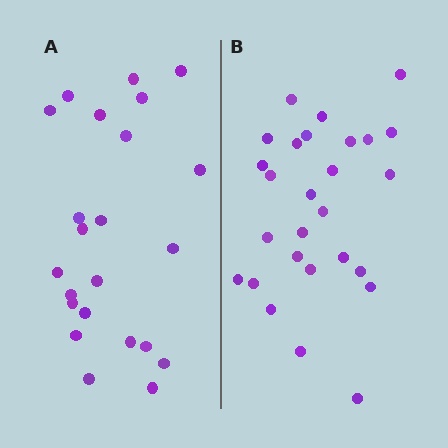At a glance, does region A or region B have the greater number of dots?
Region B (the right region) has more dots.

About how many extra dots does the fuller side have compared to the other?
Region B has about 4 more dots than region A.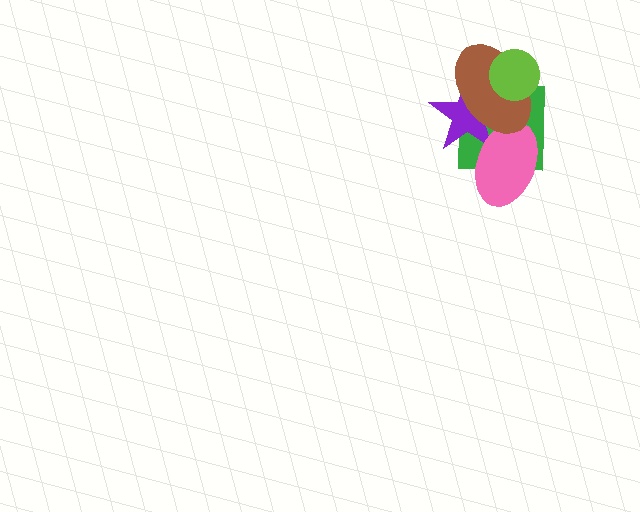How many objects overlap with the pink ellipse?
3 objects overlap with the pink ellipse.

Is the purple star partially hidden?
Yes, it is partially covered by another shape.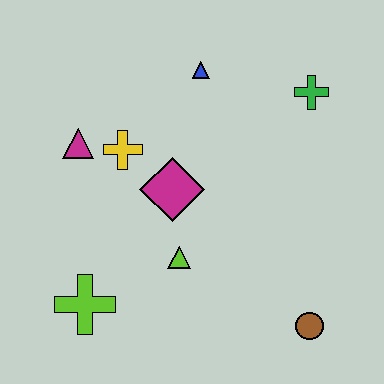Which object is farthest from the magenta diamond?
The brown circle is farthest from the magenta diamond.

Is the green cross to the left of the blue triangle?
No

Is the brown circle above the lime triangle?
No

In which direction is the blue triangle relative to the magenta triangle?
The blue triangle is to the right of the magenta triangle.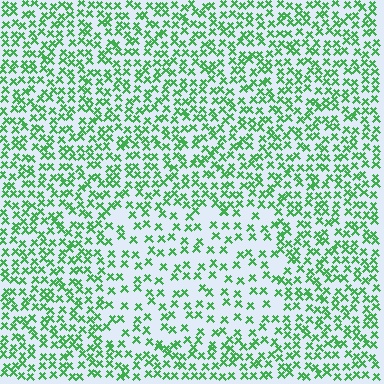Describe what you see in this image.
The image contains small green elements arranged at two different densities. A rectangle-shaped region is visible where the elements are less densely packed than the surrounding area.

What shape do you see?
I see a rectangle.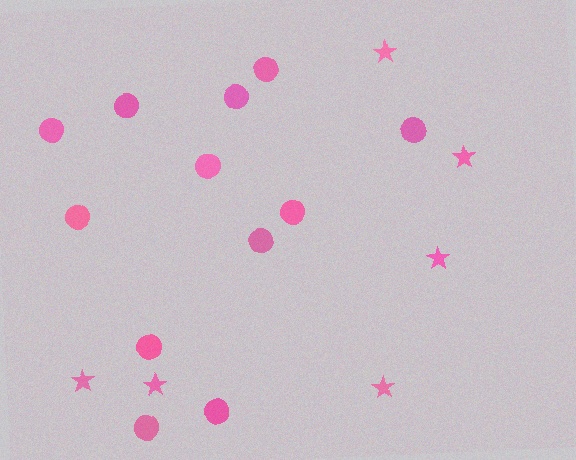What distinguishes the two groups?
There are 2 groups: one group of stars (6) and one group of circles (12).